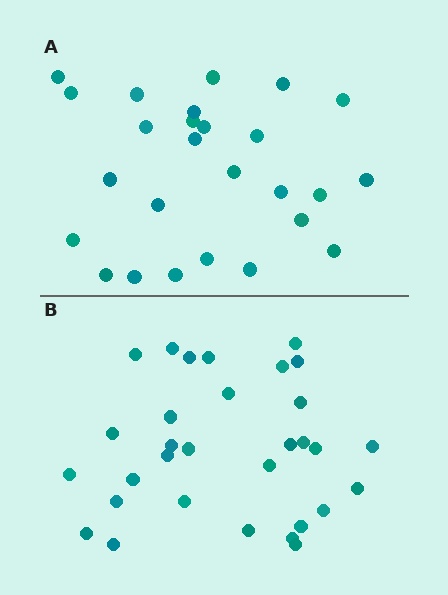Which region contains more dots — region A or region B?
Region B (the bottom region) has more dots.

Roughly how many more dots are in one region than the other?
Region B has about 5 more dots than region A.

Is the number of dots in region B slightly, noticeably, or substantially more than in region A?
Region B has only slightly more — the two regions are fairly close. The ratio is roughly 1.2 to 1.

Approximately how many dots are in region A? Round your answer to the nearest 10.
About 30 dots. (The exact count is 26, which rounds to 30.)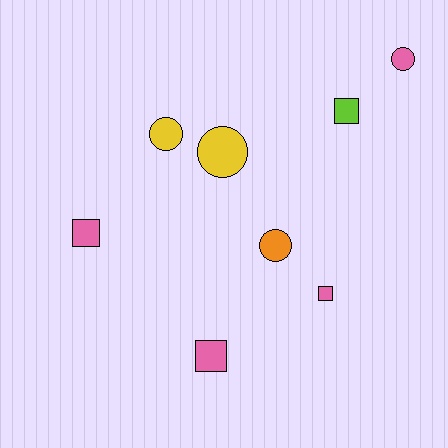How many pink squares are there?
There are 3 pink squares.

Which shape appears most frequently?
Circle, with 4 objects.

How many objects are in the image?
There are 8 objects.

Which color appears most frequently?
Pink, with 4 objects.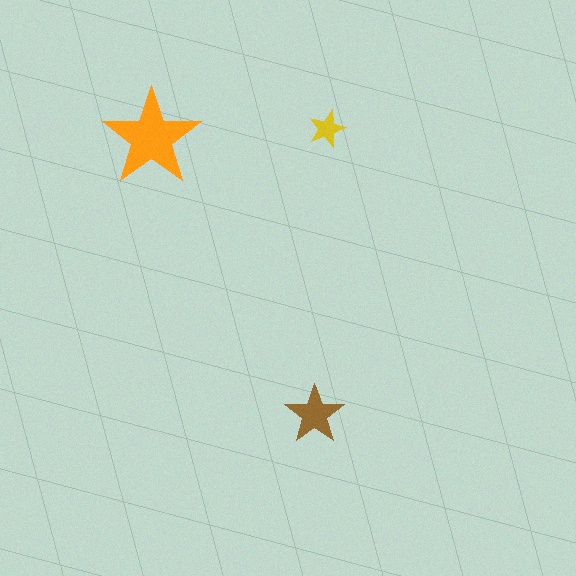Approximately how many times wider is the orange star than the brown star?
About 1.5 times wider.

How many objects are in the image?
There are 3 objects in the image.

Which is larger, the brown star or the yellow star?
The brown one.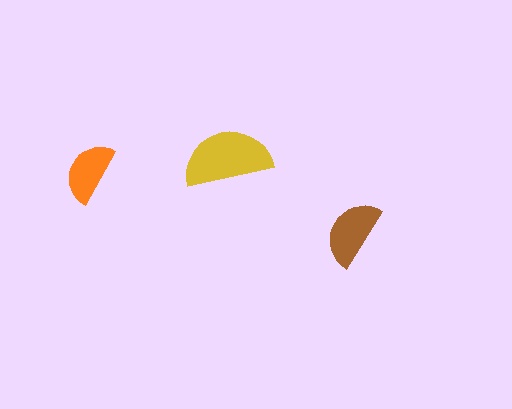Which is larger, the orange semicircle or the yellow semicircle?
The yellow one.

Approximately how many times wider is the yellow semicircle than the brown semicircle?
About 1.5 times wider.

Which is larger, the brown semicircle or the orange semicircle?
The brown one.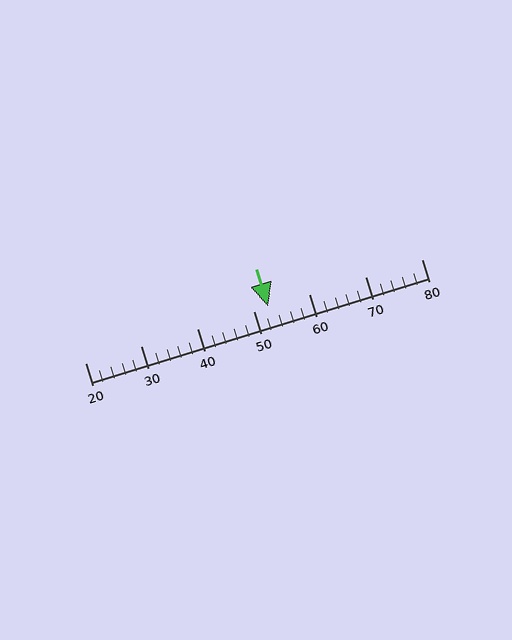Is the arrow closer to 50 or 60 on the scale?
The arrow is closer to 50.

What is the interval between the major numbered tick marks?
The major tick marks are spaced 10 units apart.